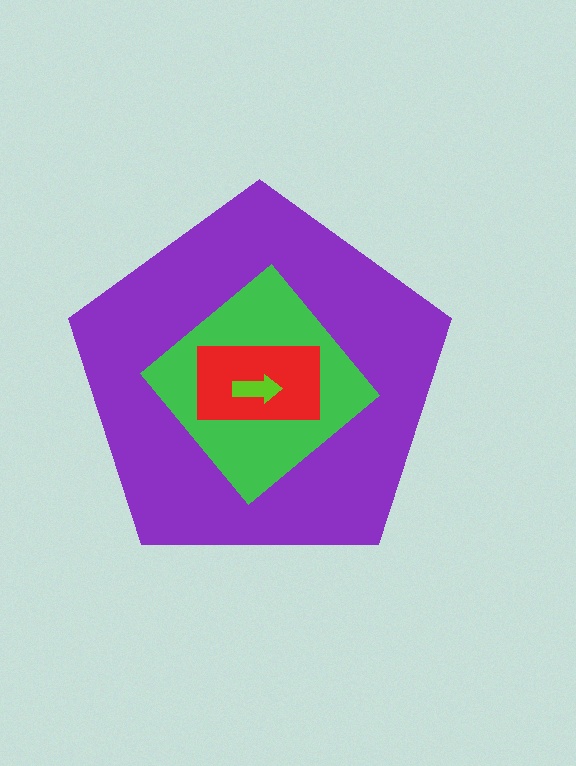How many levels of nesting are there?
4.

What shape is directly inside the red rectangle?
The lime arrow.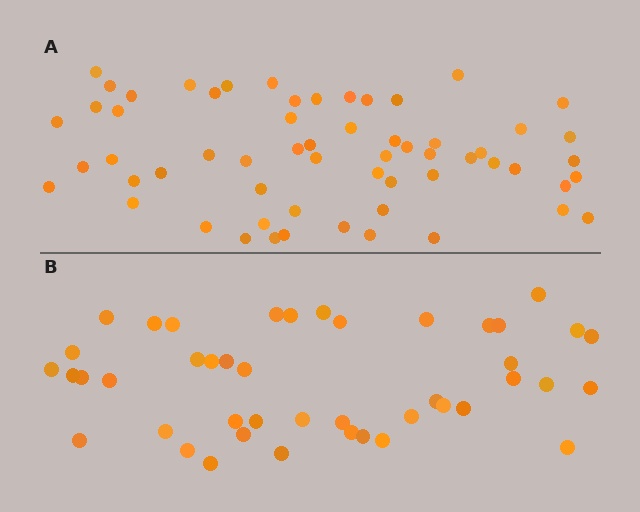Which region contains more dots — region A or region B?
Region A (the top region) has more dots.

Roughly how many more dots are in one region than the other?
Region A has approximately 15 more dots than region B.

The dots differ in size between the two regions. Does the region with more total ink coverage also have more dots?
No. Region B has more total ink coverage because its dots are larger, but region A actually contains more individual dots. Total area can be misleading — the number of items is what matters here.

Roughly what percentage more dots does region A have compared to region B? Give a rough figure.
About 35% more.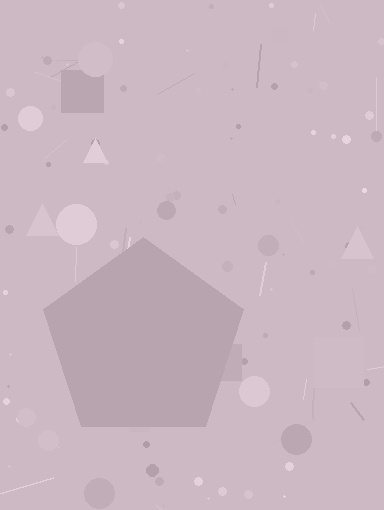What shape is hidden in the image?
A pentagon is hidden in the image.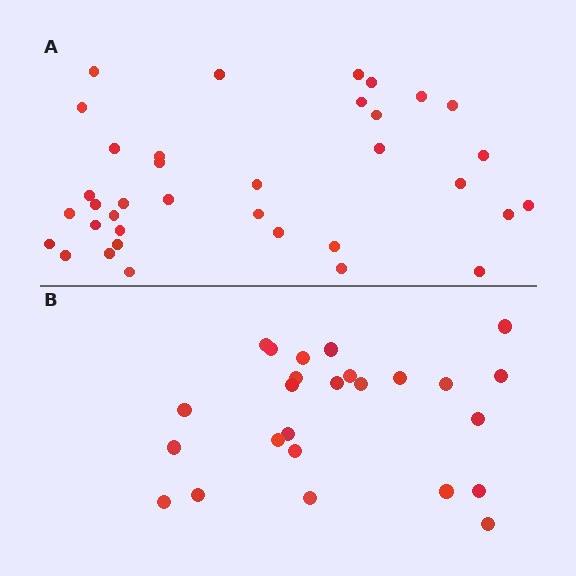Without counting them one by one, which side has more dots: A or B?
Region A (the top region) has more dots.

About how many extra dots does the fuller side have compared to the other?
Region A has roughly 12 or so more dots than region B.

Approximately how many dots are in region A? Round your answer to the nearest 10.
About 40 dots. (The exact count is 36, which rounds to 40.)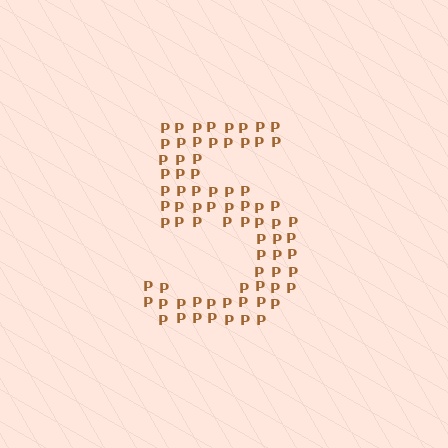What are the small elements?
The small elements are letter P's.